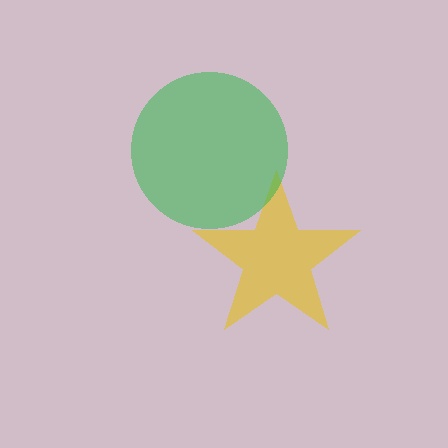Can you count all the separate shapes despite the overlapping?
Yes, there are 2 separate shapes.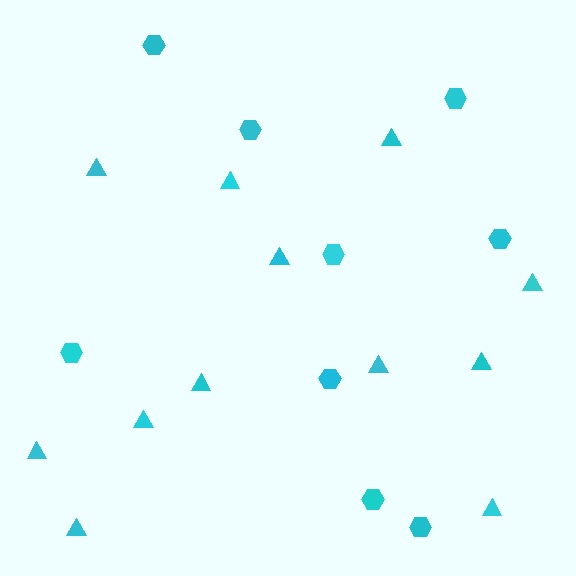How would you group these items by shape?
There are 2 groups: one group of hexagons (9) and one group of triangles (12).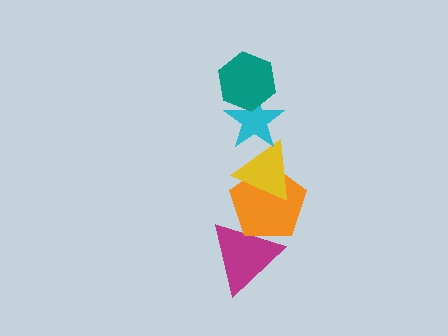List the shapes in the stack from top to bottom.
From top to bottom: the teal hexagon, the cyan star, the yellow triangle, the orange pentagon, the magenta triangle.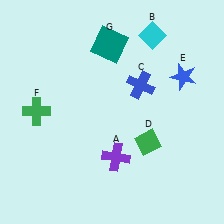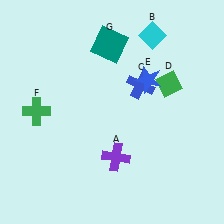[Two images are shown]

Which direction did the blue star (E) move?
The blue star (E) moved left.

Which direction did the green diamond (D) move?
The green diamond (D) moved up.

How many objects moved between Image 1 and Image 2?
2 objects moved between the two images.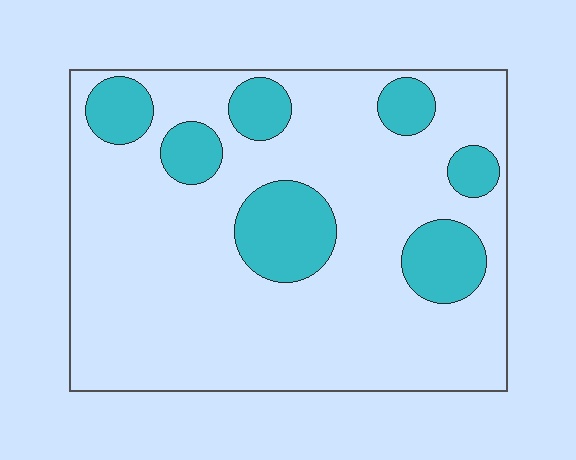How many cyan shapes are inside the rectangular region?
7.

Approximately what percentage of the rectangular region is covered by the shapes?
Approximately 20%.